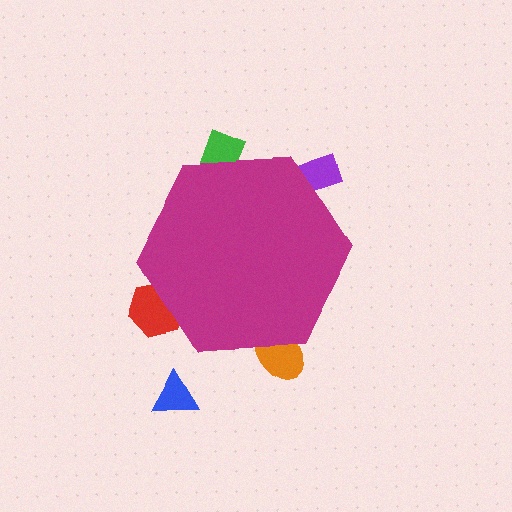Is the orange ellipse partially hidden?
Yes, the orange ellipse is partially hidden behind the magenta hexagon.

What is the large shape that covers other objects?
A magenta hexagon.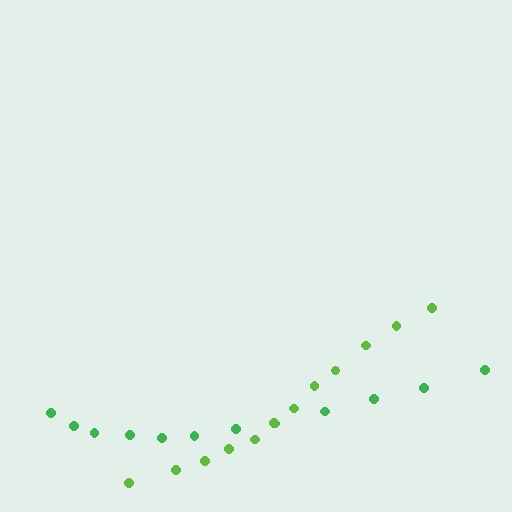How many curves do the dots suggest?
There are 2 distinct paths.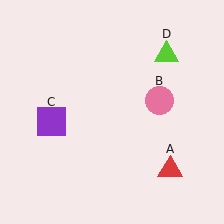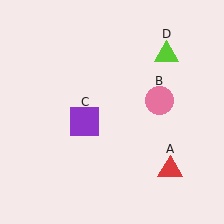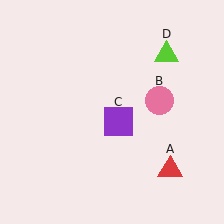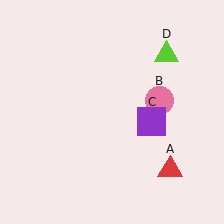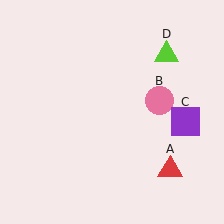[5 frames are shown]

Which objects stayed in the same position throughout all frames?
Red triangle (object A) and pink circle (object B) and lime triangle (object D) remained stationary.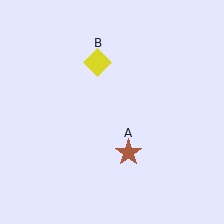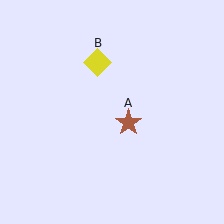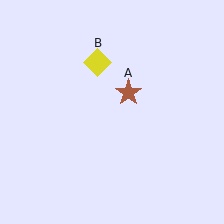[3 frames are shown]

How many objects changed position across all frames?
1 object changed position: brown star (object A).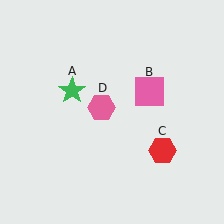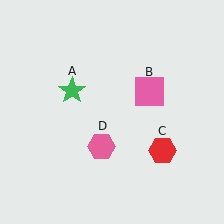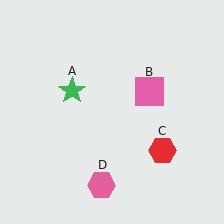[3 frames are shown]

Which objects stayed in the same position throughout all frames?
Green star (object A) and pink square (object B) and red hexagon (object C) remained stationary.